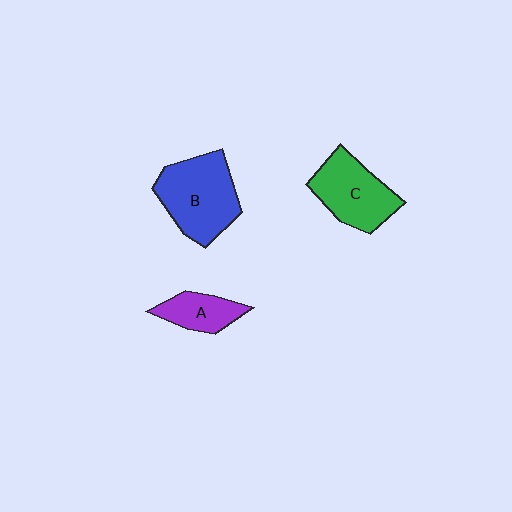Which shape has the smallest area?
Shape A (purple).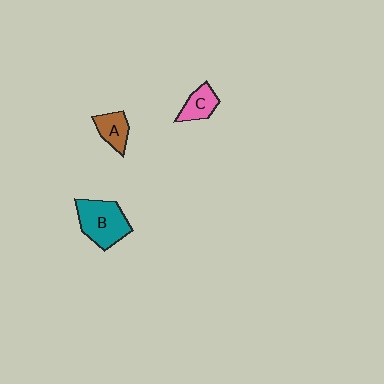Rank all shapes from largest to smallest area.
From largest to smallest: B (teal), A (brown), C (pink).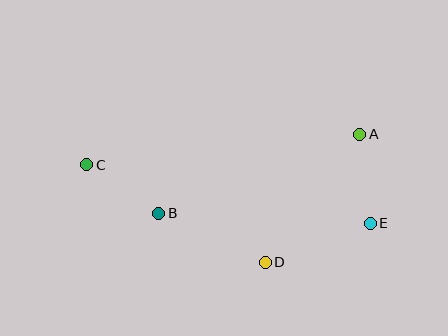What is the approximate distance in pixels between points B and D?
The distance between B and D is approximately 117 pixels.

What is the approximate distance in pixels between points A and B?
The distance between A and B is approximately 216 pixels.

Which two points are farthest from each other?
Points C and E are farthest from each other.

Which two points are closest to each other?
Points B and C are closest to each other.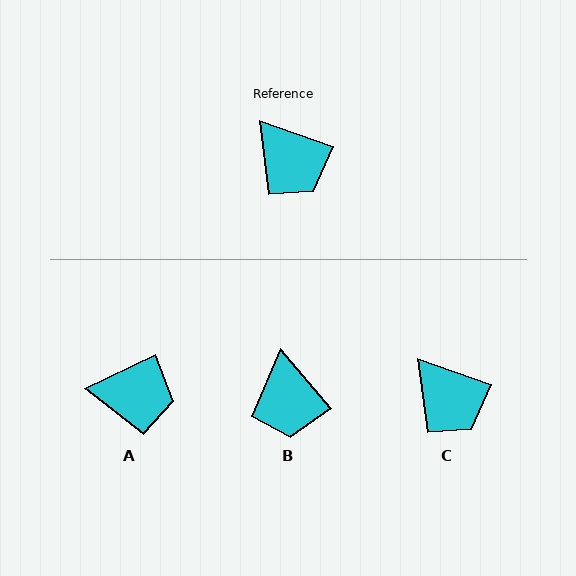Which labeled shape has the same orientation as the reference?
C.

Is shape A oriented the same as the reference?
No, it is off by about 45 degrees.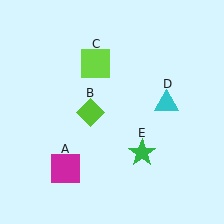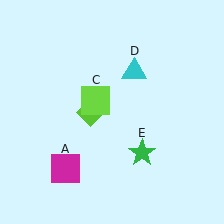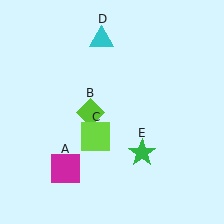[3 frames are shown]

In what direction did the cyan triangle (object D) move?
The cyan triangle (object D) moved up and to the left.